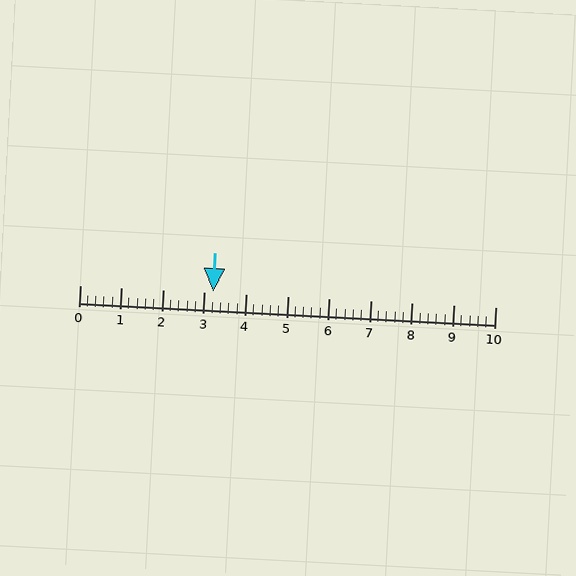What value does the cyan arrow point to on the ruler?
The cyan arrow points to approximately 3.2.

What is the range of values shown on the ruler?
The ruler shows values from 0 to 10.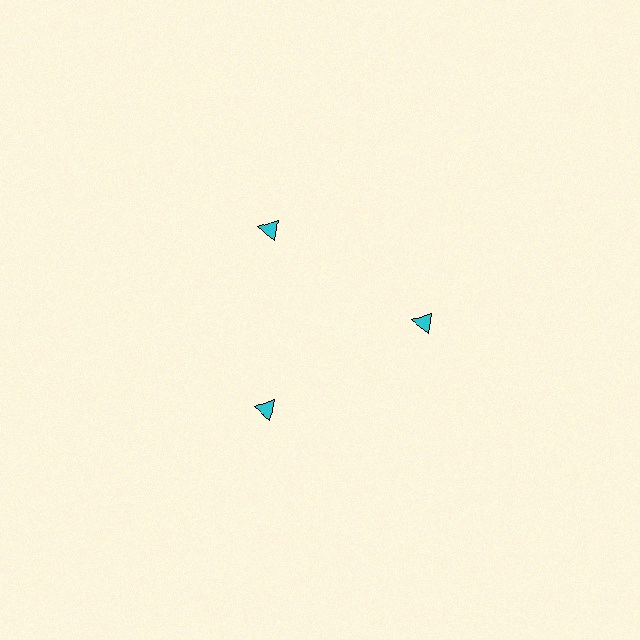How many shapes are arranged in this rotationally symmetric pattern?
There are 3 shapes, arranged in 3 groups of 1.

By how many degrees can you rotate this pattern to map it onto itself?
The pattern maps onto itself every 120 degrees of rotation.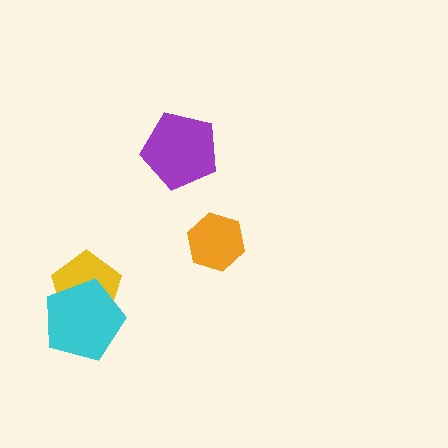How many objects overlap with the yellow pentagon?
1 object overlaps with the yellow pentagon.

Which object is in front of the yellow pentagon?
The cyan pentagon is in front of the yellow pentagon.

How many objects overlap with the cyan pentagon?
1 object overlaps with the cyan pentagon.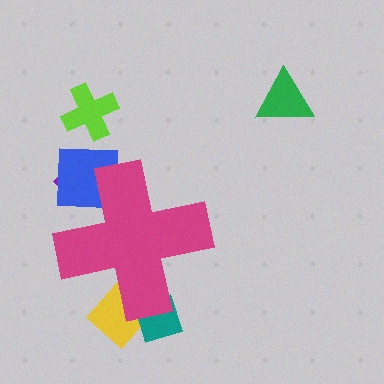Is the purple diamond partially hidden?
Yes, the purple diamond is partially hidden behind the magenta cross.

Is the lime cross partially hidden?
No, the lime cross is fully visible.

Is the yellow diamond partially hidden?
Yes, the yellow diamond is partially hidden behind the magenta cross.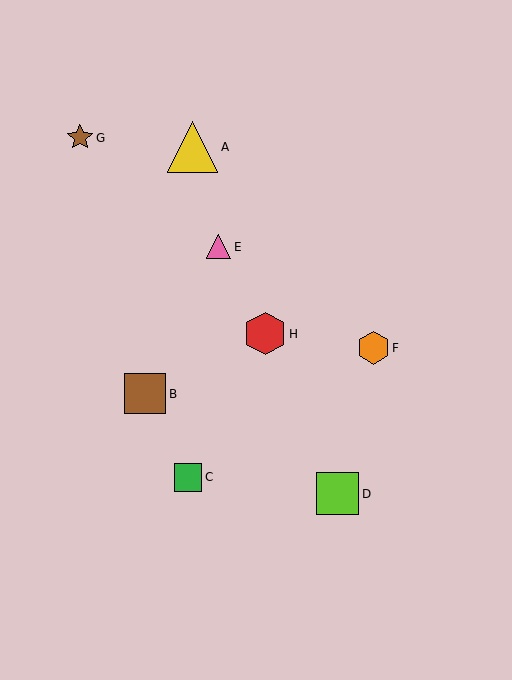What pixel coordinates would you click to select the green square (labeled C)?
Click at (188, 477) to select the green square C.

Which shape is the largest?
The yellow triangle (labeled A) is the largest.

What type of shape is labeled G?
Shape G is a brown star.